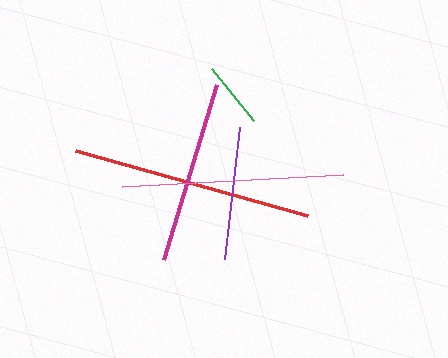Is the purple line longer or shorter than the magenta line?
The magenta line is longer than the purple line.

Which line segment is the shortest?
The green line is the shortest at approximately 67 pixels.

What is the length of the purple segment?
The purple segment is approximately 133 pixels long.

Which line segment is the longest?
The red line is the longest at approximately 241 pixels.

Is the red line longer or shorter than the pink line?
The red line is longer than the pink line.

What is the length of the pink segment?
The pink segment is approximately 222 pixels long.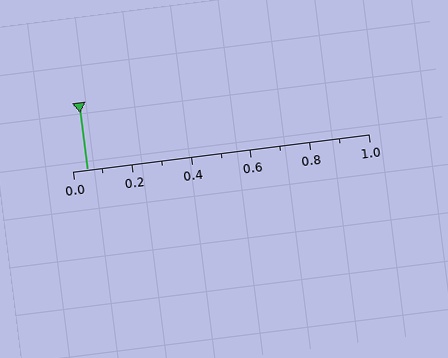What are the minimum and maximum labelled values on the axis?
The axis runs from 0.0 to 1.0.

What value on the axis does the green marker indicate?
The marker indicates approximately 0.05.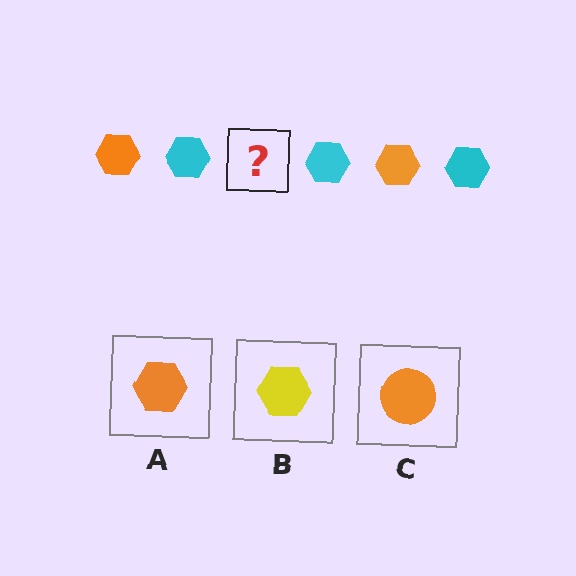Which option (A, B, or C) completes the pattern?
A.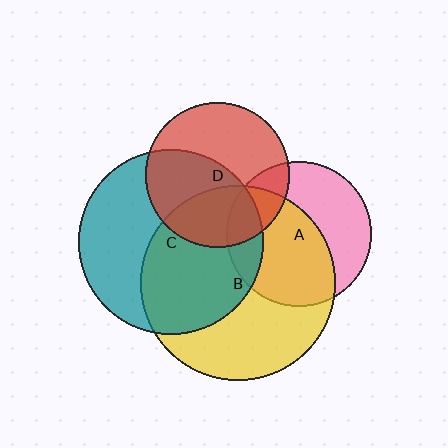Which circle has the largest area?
Circle B (yellow).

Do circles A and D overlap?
Yes.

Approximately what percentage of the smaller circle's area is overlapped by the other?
Approximately 20%.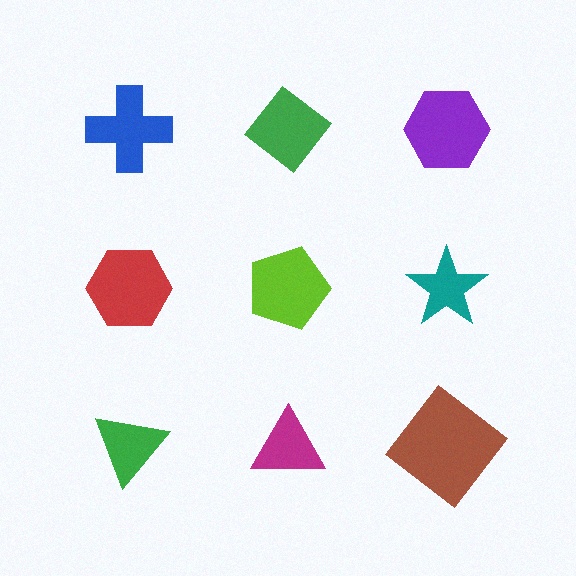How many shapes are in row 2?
3 shapes.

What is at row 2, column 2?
A lime pentagon.